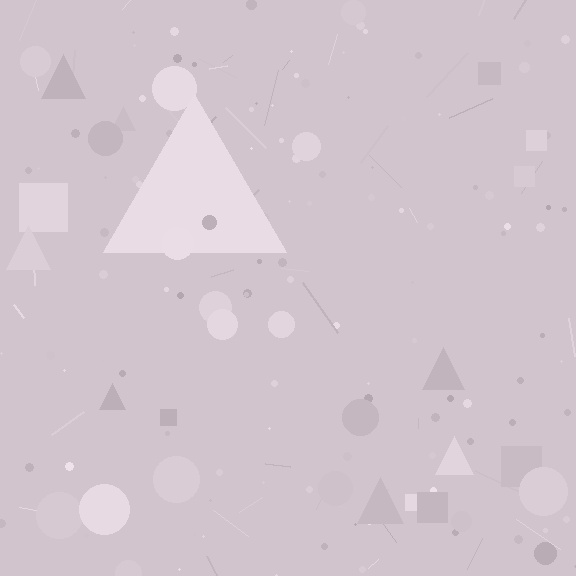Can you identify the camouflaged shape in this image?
The camouflaged shape is a triangle.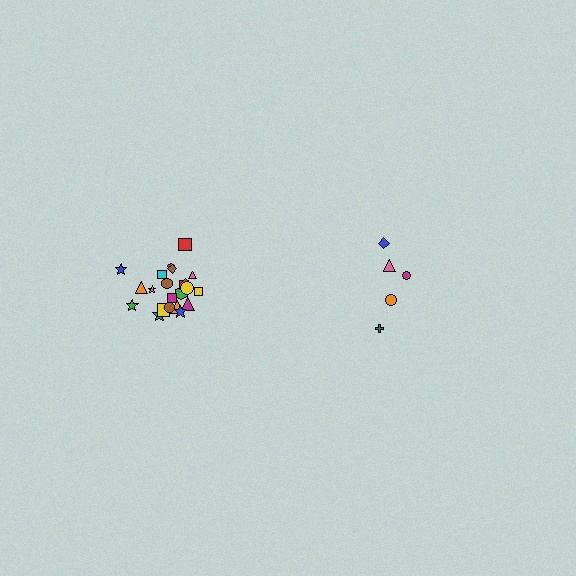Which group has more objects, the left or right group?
The left group.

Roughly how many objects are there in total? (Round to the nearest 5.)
Roughly 25 objects in total.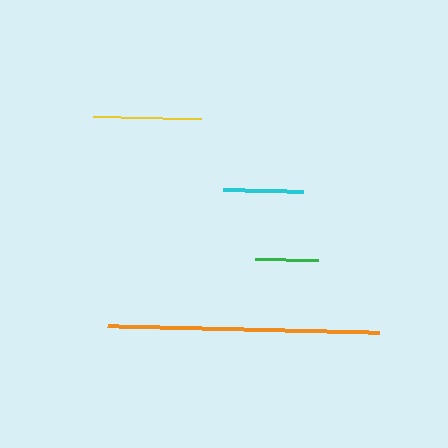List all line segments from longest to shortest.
From longest to shortest: orange, yellow, cyan, green.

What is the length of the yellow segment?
The yellow segment is approximately 108 pixels long.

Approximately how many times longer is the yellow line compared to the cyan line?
The yellow line is approximately 1.4 times the length of the cyan line.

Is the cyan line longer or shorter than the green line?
The cyan line is longer than the green line.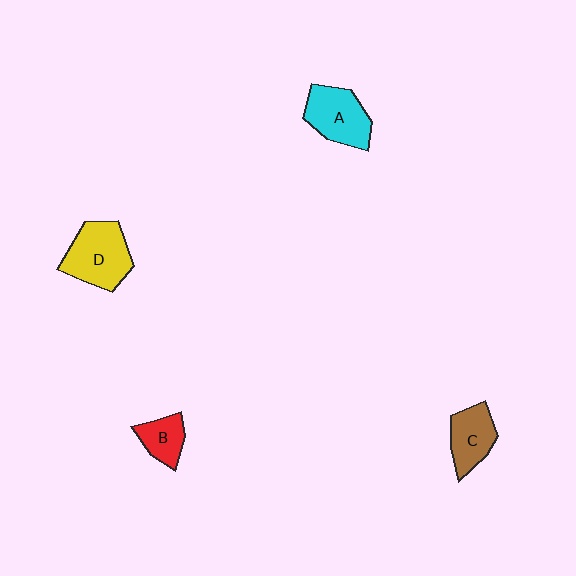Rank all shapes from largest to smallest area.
From largest to smallest: D (yellow), A (cyan), C (brown), B (red).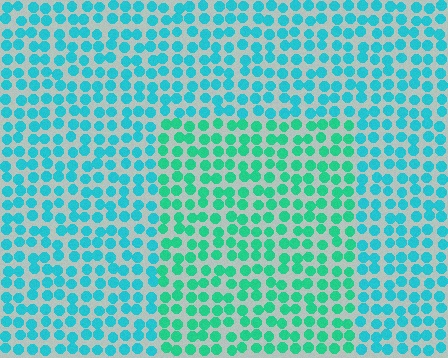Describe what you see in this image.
The image is filled with small cyan elements in a uniform arrangement. A rectangle-shaped region is visible where the elements are tinted to a slightly different hue, forming a subtle color boundary.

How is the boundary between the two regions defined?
The boundary is defined purely by a slight shift in hue (about 28 degrees). Spacing, size, and orientation are identical on both sides.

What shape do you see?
I see a rectangle.